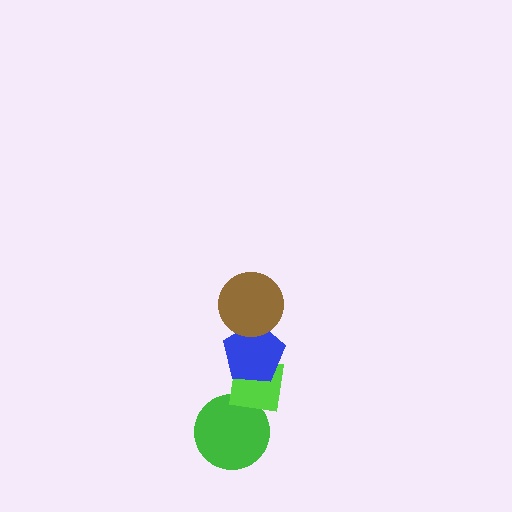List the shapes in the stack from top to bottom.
From top to bottom: the brown circle, the blue pentagon, the lime square, the green circle.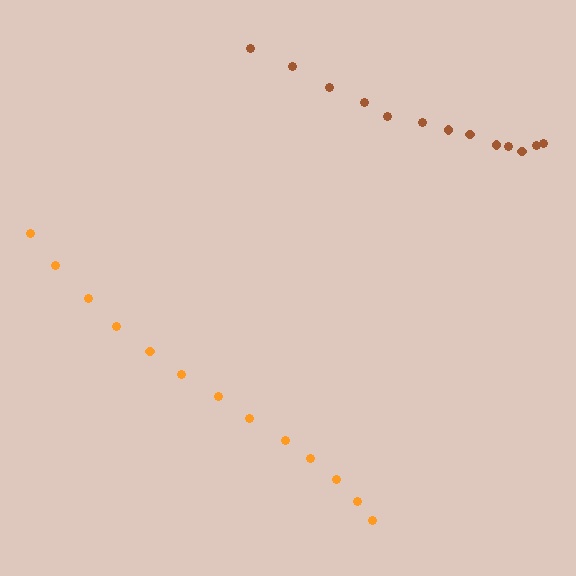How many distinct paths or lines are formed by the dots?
There are 2 distinct paths.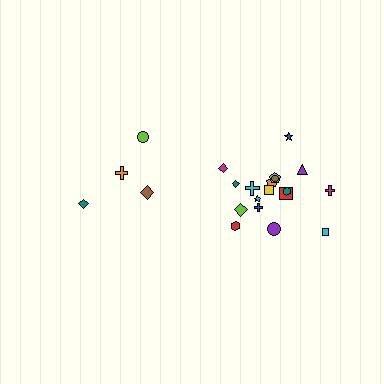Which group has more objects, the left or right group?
The right group.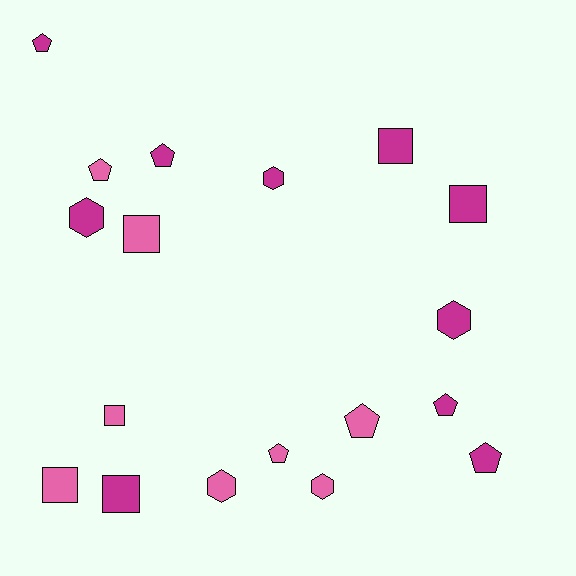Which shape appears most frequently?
Pentagon, with 7 objects.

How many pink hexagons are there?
There are 2 pink hexagons.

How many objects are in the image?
There are 18 objects.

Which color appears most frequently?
Magenta, with 10 objects.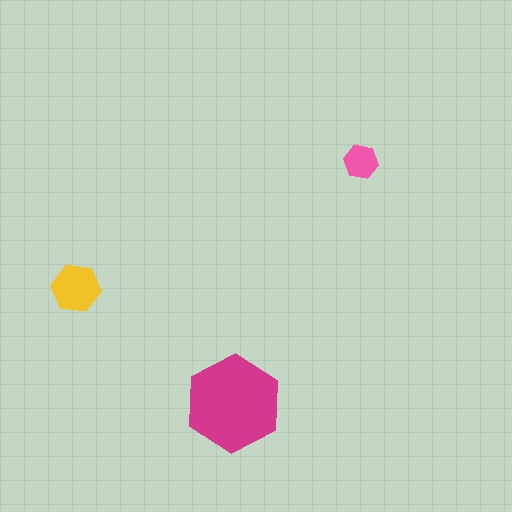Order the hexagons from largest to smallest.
the magenta one, the yellow one, the pink one.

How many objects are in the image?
There are 3 objects in the image.